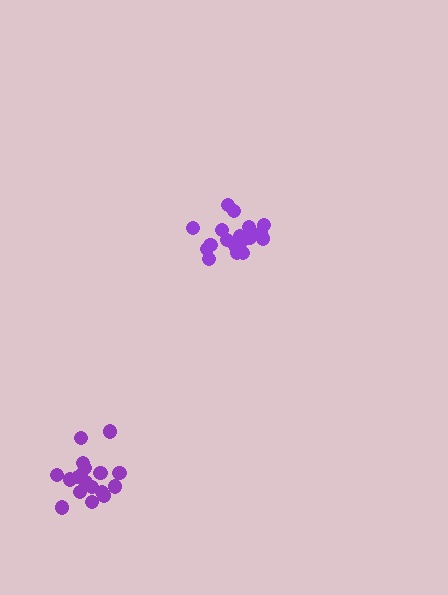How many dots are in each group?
Group 1: 18 dots, Group 2: 18 dots (36 total).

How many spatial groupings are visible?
There are 2 spatial groupings.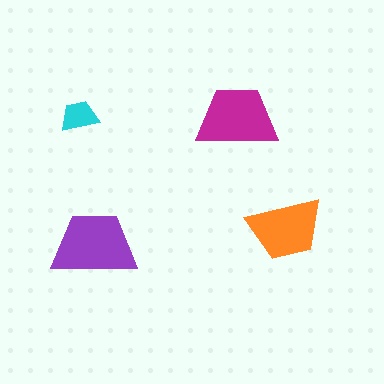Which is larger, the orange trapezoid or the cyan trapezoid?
The orange one.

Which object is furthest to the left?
The cyan trapezoid is leftmost.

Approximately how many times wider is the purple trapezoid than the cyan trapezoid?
About 2.5 times wider.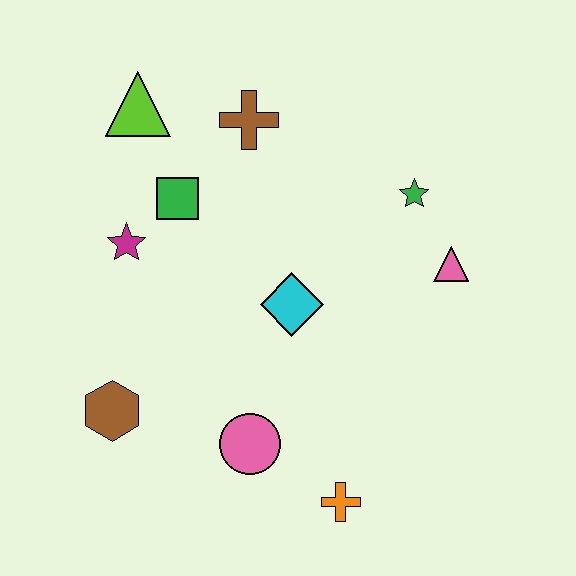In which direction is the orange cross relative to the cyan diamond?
The orange cross is below the cyan diamond.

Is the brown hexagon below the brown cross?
Yes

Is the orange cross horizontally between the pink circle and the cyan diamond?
No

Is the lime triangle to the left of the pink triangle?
Yes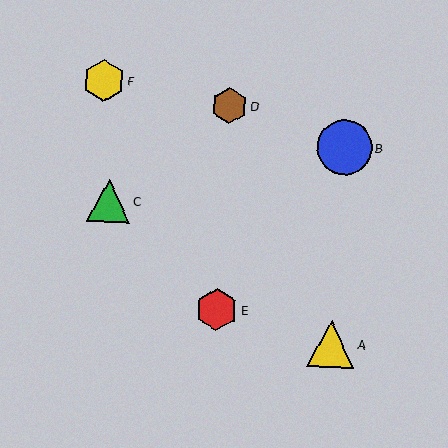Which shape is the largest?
The blue circle (labeled B) is the largest.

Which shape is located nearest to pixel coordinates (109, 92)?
The yellow hexagon (labeled F) at (104, 81) is nearest to that location.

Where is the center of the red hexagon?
The center of the red hexagon is at (217, 309).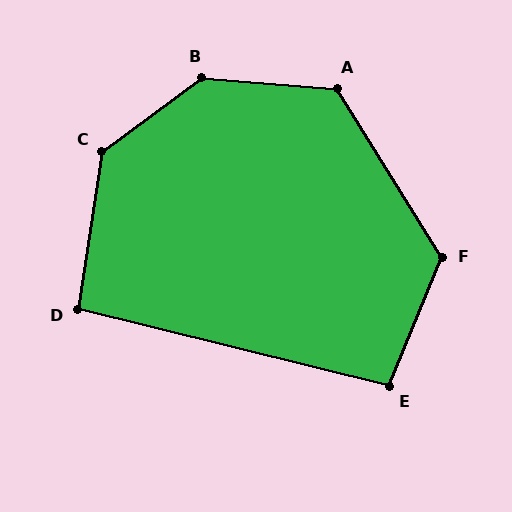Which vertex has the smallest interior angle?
D, at approximately 95 degrees.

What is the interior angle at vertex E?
Approximately 99 degrees (obtuse).